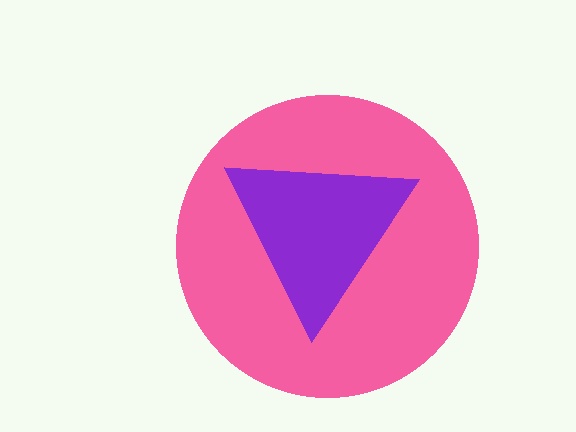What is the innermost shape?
The purple triangle.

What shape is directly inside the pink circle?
The purple triangle.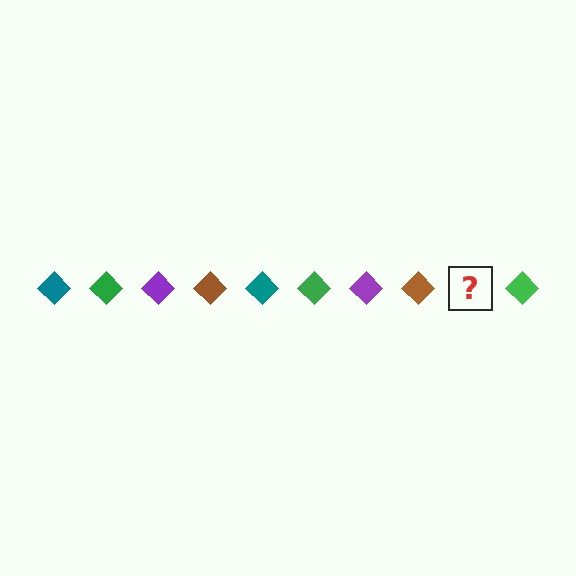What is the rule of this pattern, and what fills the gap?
The rule is that the pattern cycles through teal, green, purple, brown diamonds. The gap should be filled with a teal diamond.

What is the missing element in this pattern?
The missing element is a teal diamond.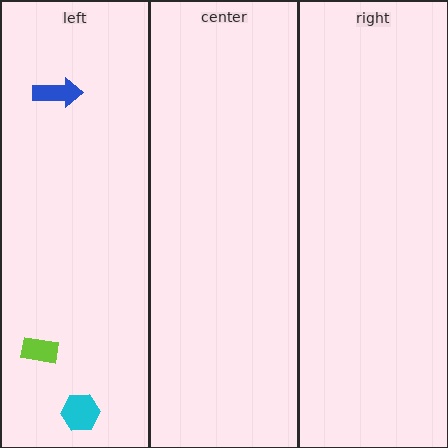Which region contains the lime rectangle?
The left region.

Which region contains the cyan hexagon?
The left region.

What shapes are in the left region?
The blue arrow, the lime rectangle, the cyan hexagon.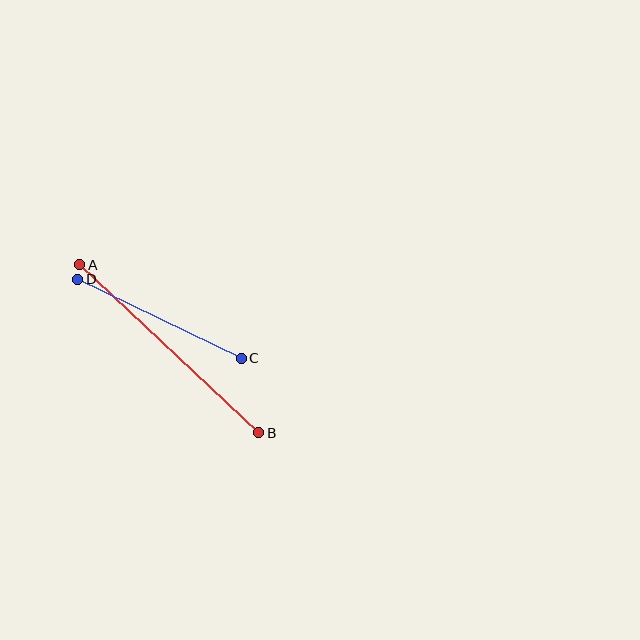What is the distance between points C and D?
The distance is approximately 182 pixels.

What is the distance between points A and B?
The distance is approximately 245 pixels.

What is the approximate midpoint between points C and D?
The midpoint is at approximately (160, 319) pixels.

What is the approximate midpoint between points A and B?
The midpoint is at approximately (169, 349) pixels.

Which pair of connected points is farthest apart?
Points A and B are farthest apart.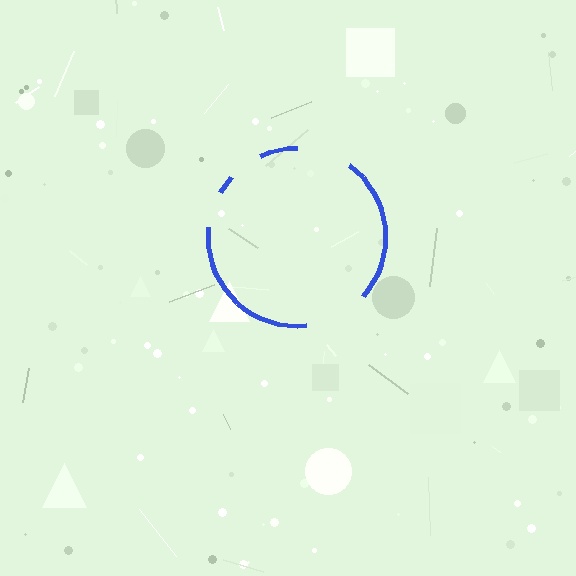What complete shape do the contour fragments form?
The contour fragments form a circle.